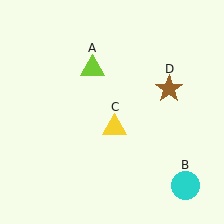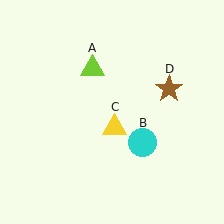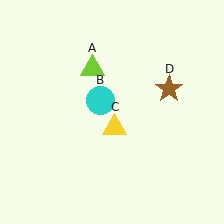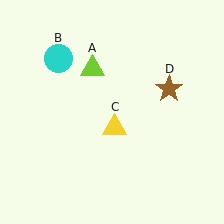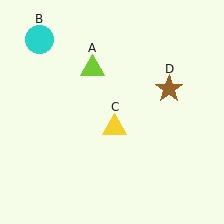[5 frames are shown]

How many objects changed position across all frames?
1 object changed position: cyan circle (object B).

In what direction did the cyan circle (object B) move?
The cyan circle (object B) moved up and to the left.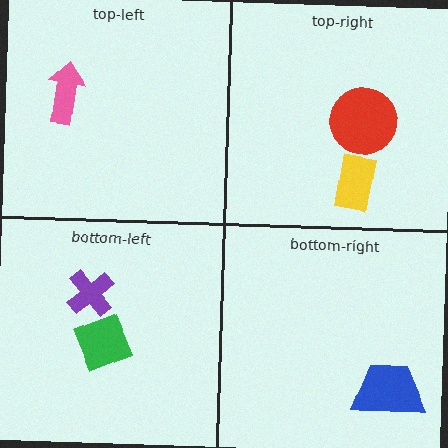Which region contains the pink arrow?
The top-left region.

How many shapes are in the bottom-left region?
2.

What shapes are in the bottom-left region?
The green square, the purple cross.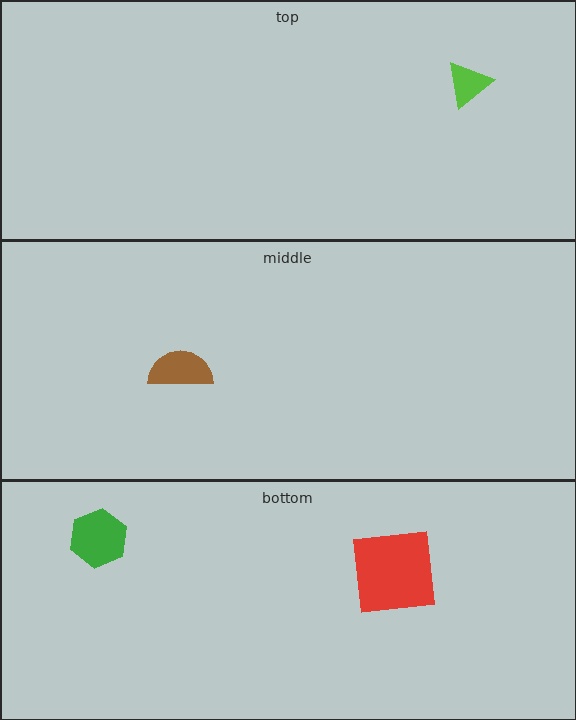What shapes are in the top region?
The lime triangle.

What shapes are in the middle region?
The brown semicircle.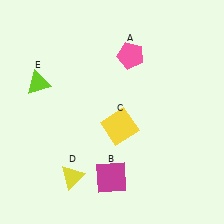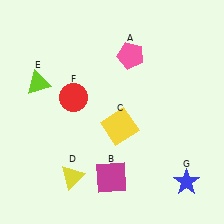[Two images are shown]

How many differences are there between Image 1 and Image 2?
There are 2 differences between the two images.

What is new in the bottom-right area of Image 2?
A blue star (G) was added in the bottom-right area of Image 2.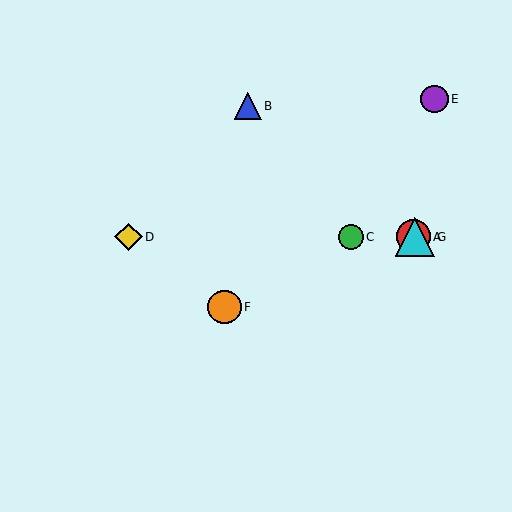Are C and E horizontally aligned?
No, C is at y≈237 and E is at y≈99.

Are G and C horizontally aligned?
Yes, both are at y≈237.